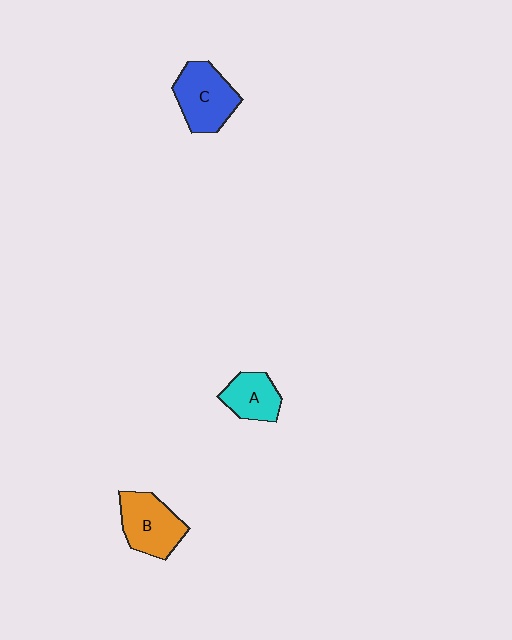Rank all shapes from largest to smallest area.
From largest to smallest: C (blue), B (orange), A (cyan).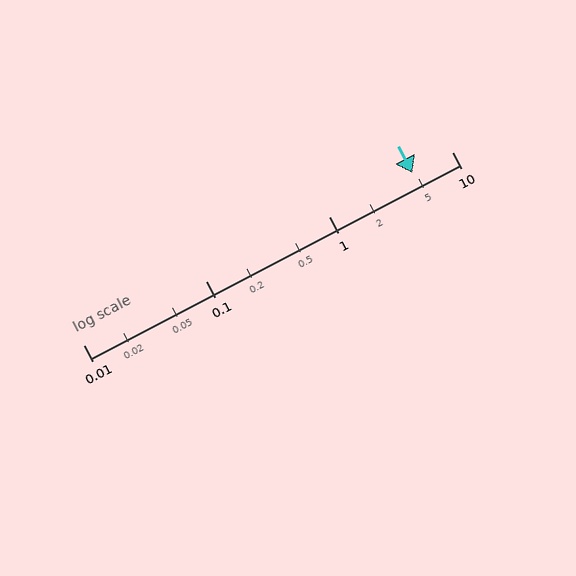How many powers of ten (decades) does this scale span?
The scale spans 3 decades, from 0.01 to 10.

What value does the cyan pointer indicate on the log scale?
The pointer indicates approximately 4.8.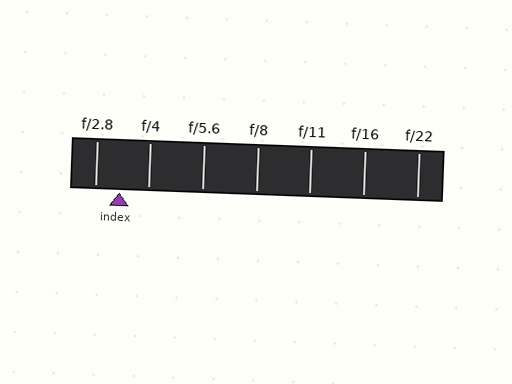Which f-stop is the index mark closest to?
The index mark is closest to f/2.8.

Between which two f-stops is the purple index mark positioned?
The index mark is between f/2.8 and f/4.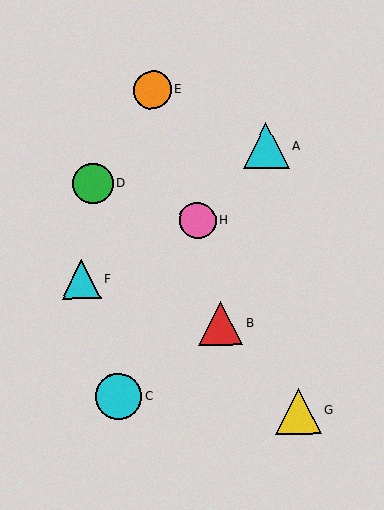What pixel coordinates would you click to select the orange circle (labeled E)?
Click at (152, 90) to select the orange circle E.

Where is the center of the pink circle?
The center of the pink circle is at (198, 220).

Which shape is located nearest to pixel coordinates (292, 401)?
The yellow triangle (labeled G) at (299, 411) is nearest to that location.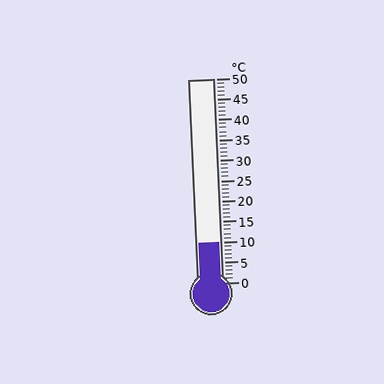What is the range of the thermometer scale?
The thermometer scale ranges from 0°C to 50°C.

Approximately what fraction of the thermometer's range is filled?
The thermometer is filled to approximately 20% of its range.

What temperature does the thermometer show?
The thermometer shows approximately 10°C.